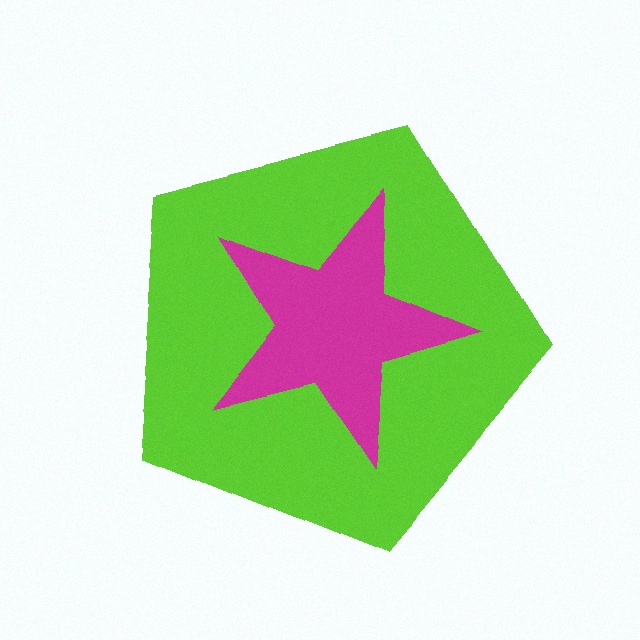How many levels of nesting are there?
2.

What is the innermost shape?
The magenta star.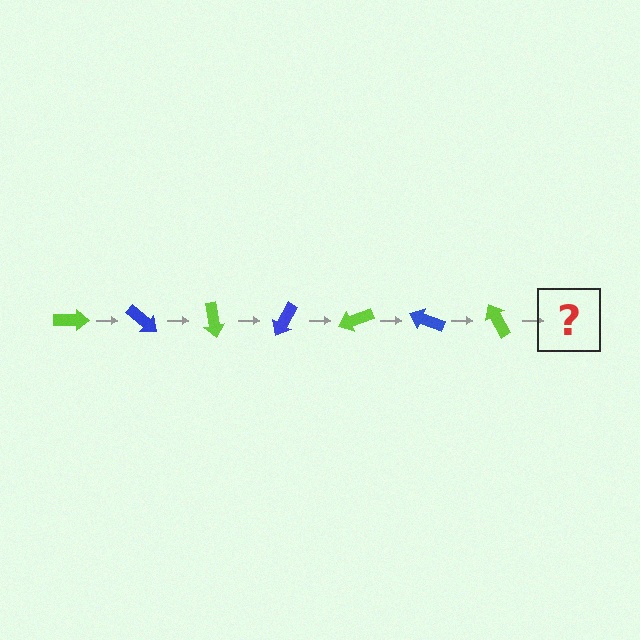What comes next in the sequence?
The next element should be a blue arrow, rotated 280 degrees from the start.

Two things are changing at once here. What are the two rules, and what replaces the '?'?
The two rules are that it rotates 40 degrees each step and the color cycles through lime and blue. The '?' should be a blue arrow, rotated 280 degrees from the start.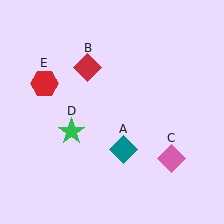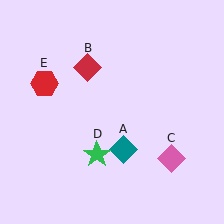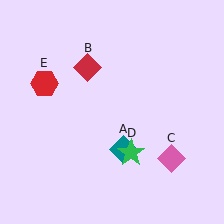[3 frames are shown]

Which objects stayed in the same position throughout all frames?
Teal diamond (object A) and red diamond (object B) and pink diamond (object C) and red hexagon (object E) remained stationary.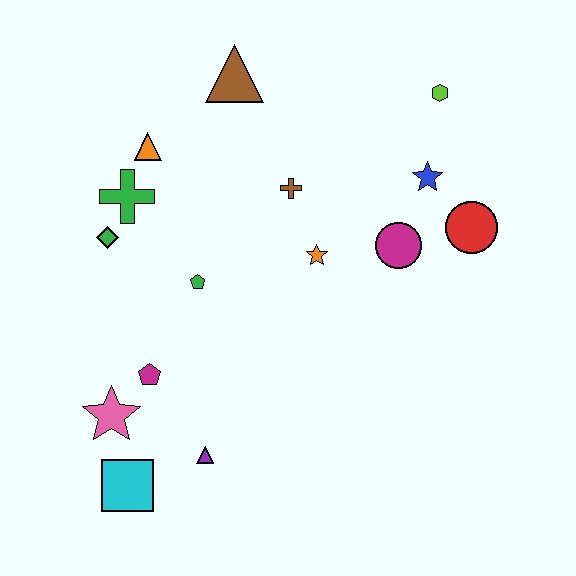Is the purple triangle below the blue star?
Yes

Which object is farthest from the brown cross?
The cyan square is farthest from the brown cross.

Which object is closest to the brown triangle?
The orange triangle is closest to the brown triangle.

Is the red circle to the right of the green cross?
Yes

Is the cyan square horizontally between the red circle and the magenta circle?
No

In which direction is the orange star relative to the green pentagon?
The orange star is to the right of the green pentagon.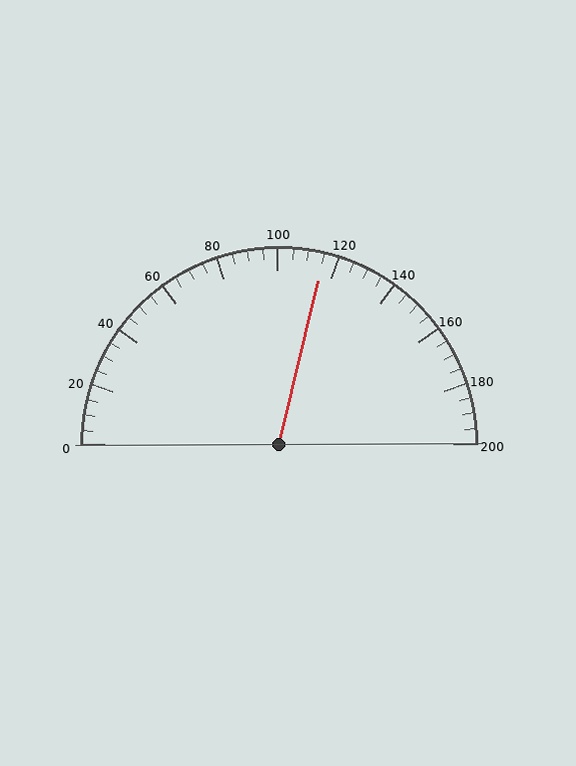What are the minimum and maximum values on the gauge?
The gauge ranges from 0 to 200.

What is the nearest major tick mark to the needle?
The nearest major tick mark is 120.